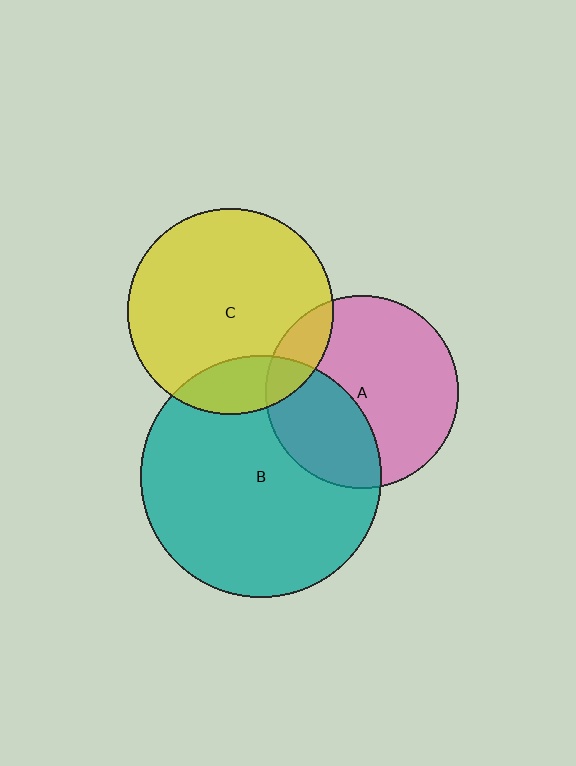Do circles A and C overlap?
Yes.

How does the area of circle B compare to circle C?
Approximately 1.4 times.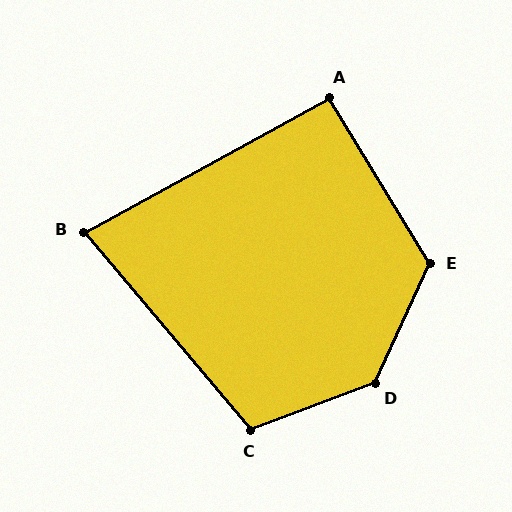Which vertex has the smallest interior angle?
B, at approximately 78 degrees.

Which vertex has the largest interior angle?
D, at approximately 135 degrees.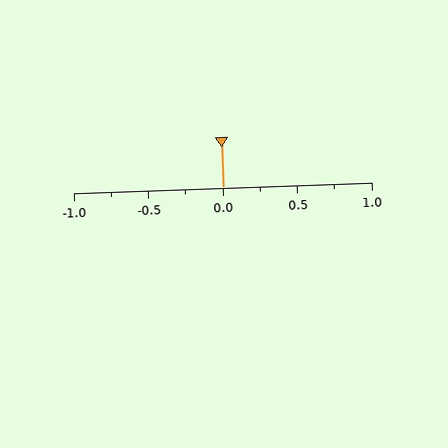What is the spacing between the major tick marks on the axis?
The major ticks are spaced 0.5 apart.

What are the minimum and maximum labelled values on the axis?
The axis runs from -1.0 to 1.0.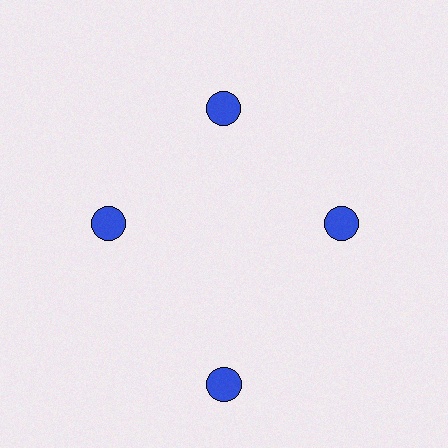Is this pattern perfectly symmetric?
No. The 4 blue circles are arranged in a ring, but one element near the 6 o'clock position is pushed outward from the center, breaking the 4-fold rotational symmetry.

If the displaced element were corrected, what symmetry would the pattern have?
It would have 4-fold rotational symmetry — the pattern would map onto itself every 90 degrees.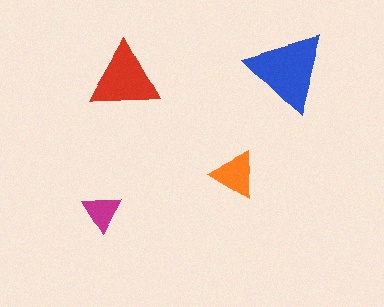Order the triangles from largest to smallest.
the blue one, the red one, the orange one, the magenta one.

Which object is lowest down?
The magenta triangle is bottommost.